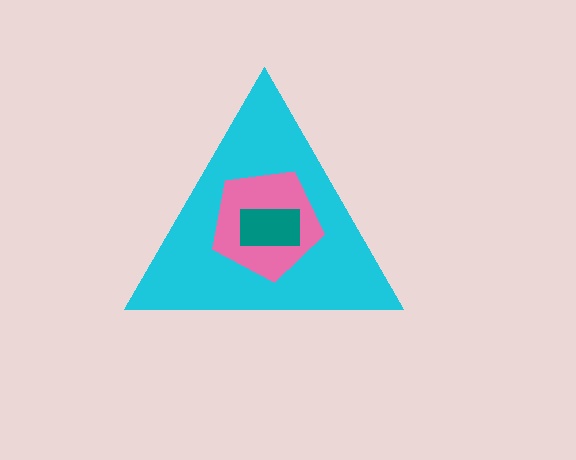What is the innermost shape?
The teal rectangle.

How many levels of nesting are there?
3.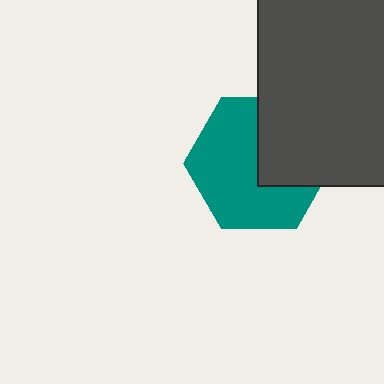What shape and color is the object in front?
The object in front is a dark gray rectangle.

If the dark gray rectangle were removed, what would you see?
You would see the complete teal hexagon.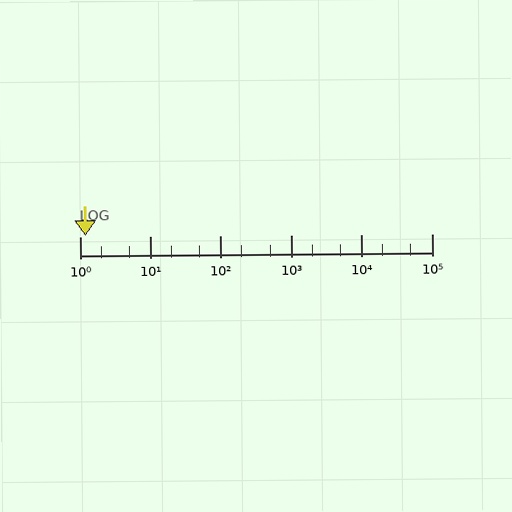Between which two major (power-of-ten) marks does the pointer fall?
The pointer is between 1 and 10.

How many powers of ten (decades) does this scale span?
The scale spans 5 decades, from 1 to 100000.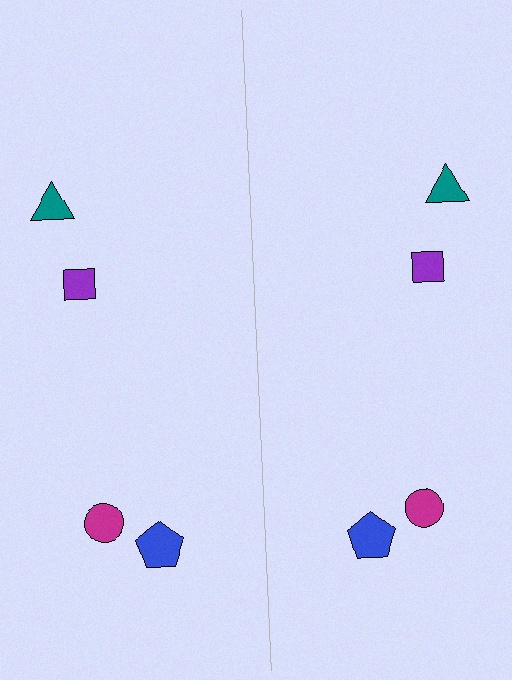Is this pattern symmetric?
Yes, this pattern has bilateral (reflection) symmetry.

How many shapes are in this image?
There are 8 shapes in this image.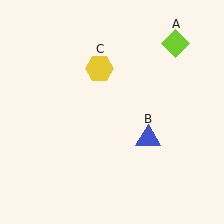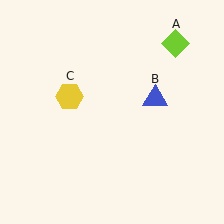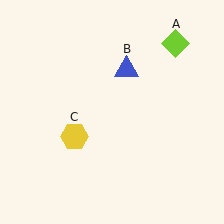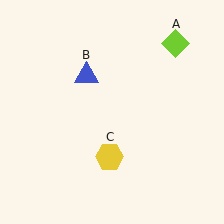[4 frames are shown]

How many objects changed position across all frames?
2 objects changed position: blue triangle (object B), yellow hexagon (object C).